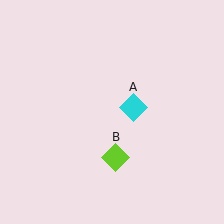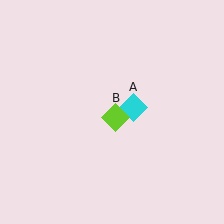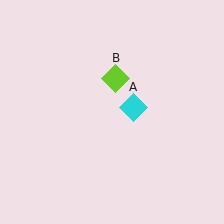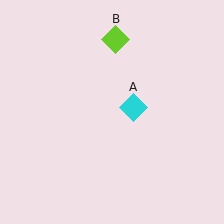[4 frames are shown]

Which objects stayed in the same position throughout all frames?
Cyan diamond (object A) remained stationary.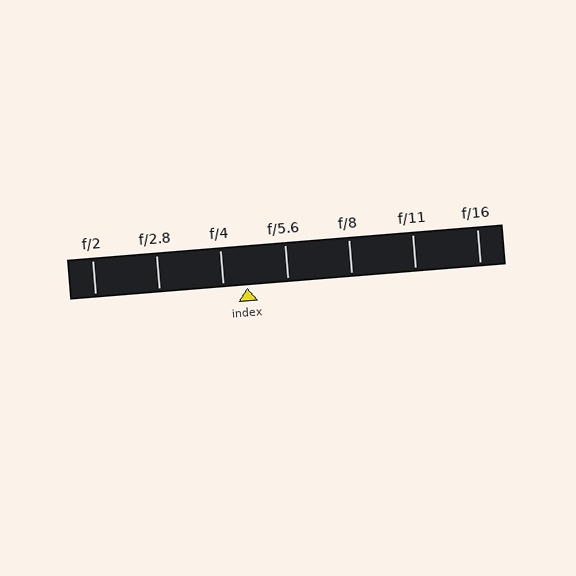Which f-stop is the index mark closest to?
The index mark is closest to f/4.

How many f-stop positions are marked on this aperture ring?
There are 7 f-stop positions marked.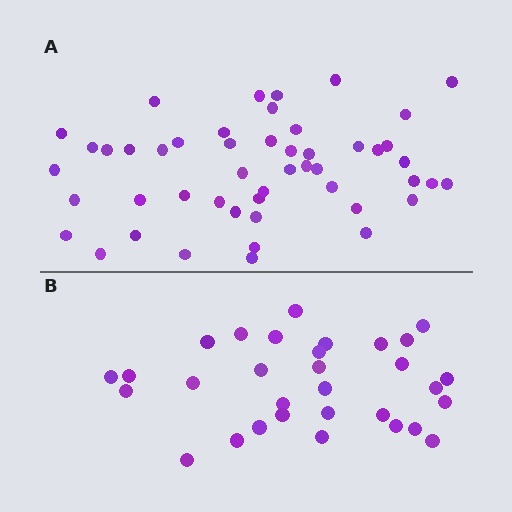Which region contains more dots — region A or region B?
Region A (the top region) has more dots.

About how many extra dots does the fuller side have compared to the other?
Region A has approximately 20 more dots than region B.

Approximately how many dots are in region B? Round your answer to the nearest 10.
About 30 dots. (The exact count is 31, which rounds to 30.)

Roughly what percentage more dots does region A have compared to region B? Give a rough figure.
About 60% more.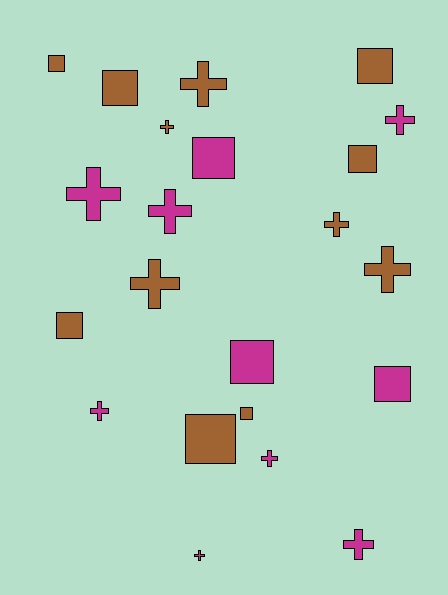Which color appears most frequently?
Brown, with 12 objects.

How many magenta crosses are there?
There are 7 magenta crosses.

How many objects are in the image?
There are 22 objects.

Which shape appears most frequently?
Cross, with 12 objects.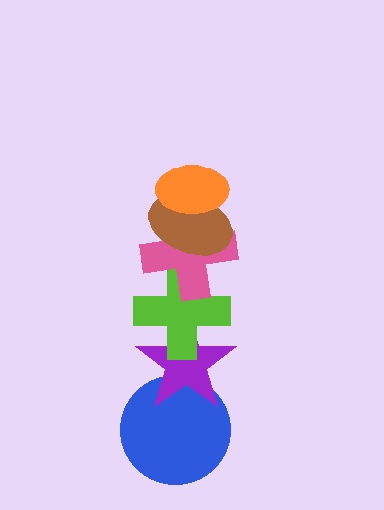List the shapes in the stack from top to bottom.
From top to bottom: the orange ellipse, the brown ellipse, the pink cross, the lime cross, the purple star, the blue circle.